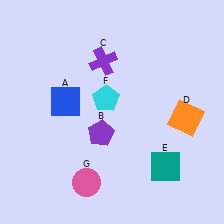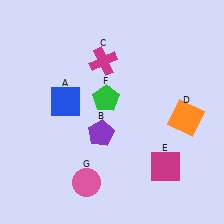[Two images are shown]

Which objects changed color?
C changed from purple to magenta. E changed from teal to magenta. F changed from cyan to green.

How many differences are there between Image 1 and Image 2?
There are 3 differences between the two images.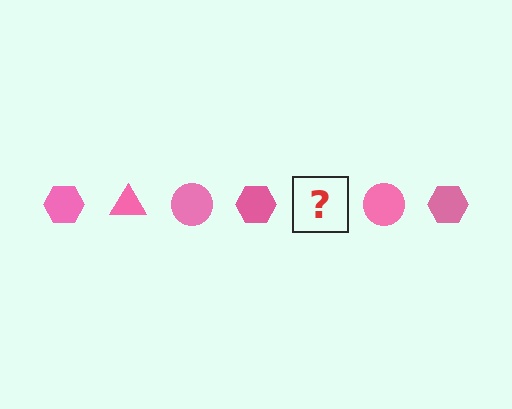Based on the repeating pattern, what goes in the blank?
The blank should be a pink triangle.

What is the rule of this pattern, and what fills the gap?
The rule is that the pattern cycles through hexagon, triangle, circle shapes in pink. The gap should be filled with a pink triangle.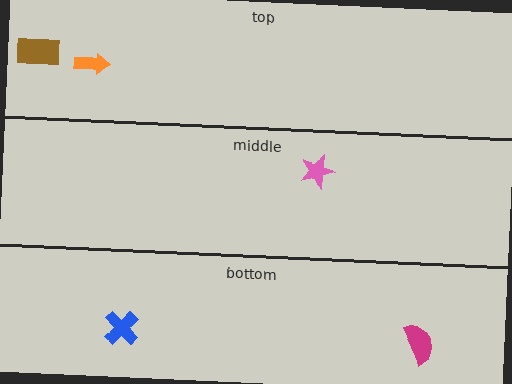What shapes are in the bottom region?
The magenta semicircle, the blue cross.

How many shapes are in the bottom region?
2.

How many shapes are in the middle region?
1.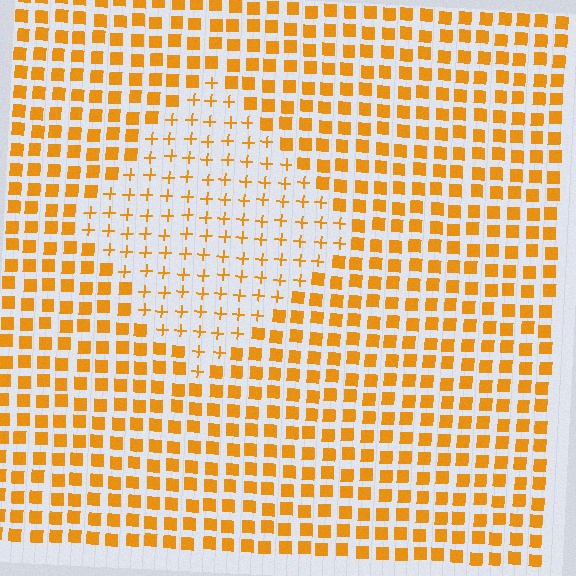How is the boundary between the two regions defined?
The boundary is defined by a change in element shape: plus signs inside vs. squares outside. All elements share the same color and spacing.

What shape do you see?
I see a diamond.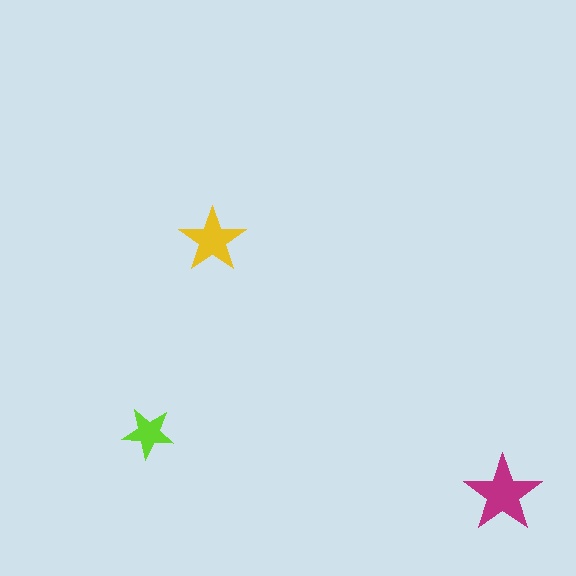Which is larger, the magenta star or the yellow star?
The magenta one.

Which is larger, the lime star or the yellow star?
The yellow one.